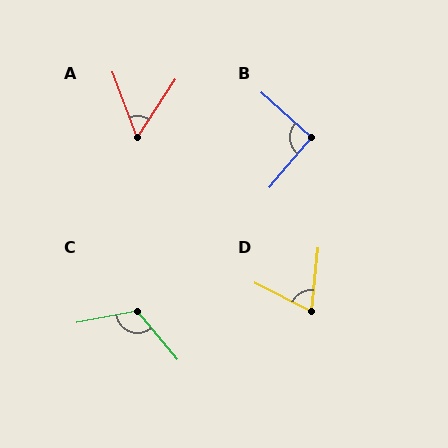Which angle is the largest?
C, at approximately 119 degrees.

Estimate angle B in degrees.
Approximately 92 degrees.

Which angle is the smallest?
A, at approximately 53 degrees.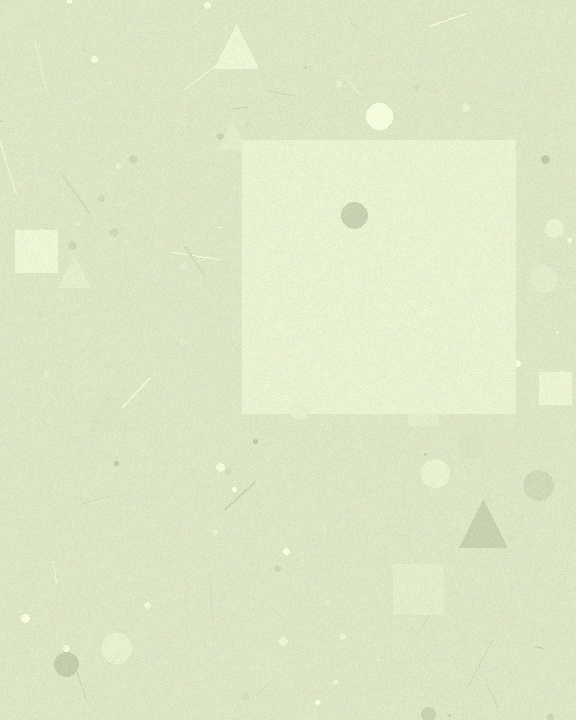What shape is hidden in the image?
A square is hidden in the image.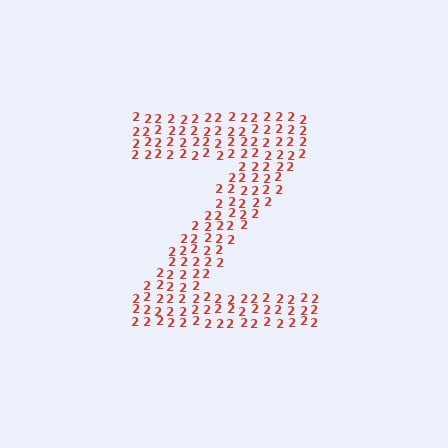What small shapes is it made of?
It is made of small digit 2's.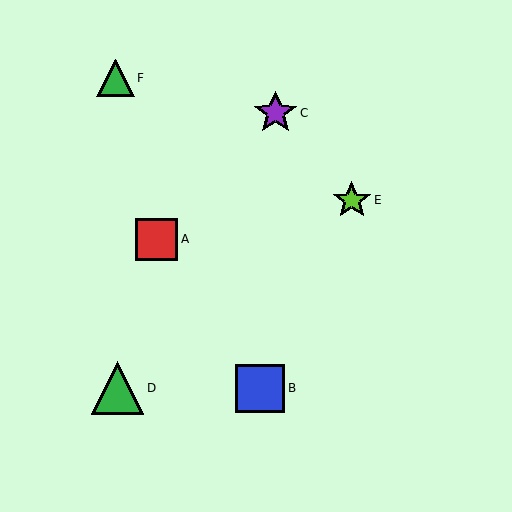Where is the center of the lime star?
The center of the lime star is at (352, 200).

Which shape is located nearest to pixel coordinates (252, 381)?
The blue square (labeled B) at (260, 388) is nearest to that location.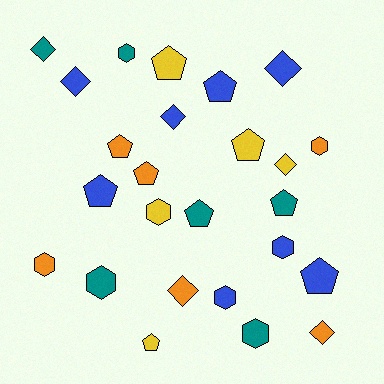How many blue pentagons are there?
There are 3 blue pentagons.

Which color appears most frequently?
Blue, with 8 objects.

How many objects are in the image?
There are 25 objects.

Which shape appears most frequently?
Pentagon, with 10 objects.